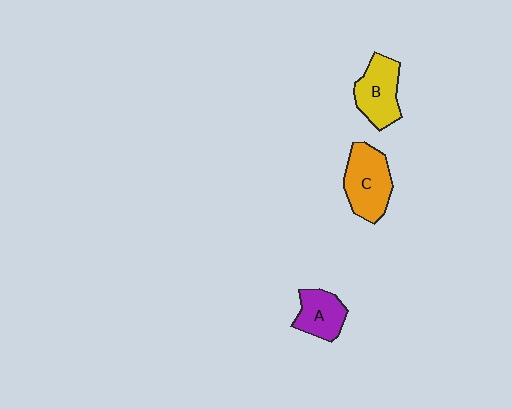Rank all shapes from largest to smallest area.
From largest to smallest: C (orange), B (yellow), A (purple).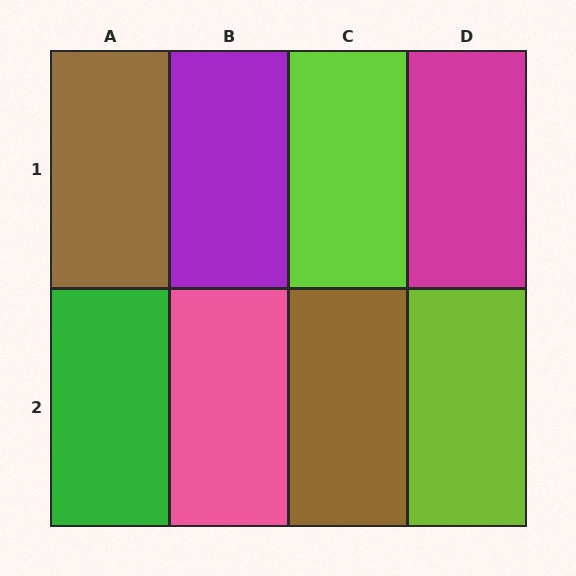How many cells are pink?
1 cell is pink.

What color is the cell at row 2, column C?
Brown.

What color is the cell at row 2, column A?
Green.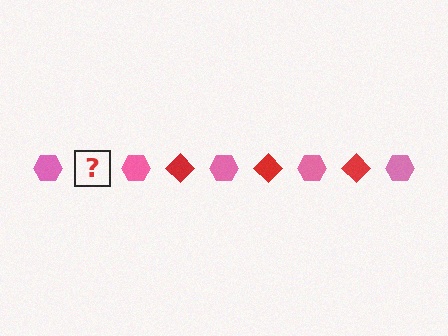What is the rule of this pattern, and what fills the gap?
The rule is that the pattern alternates between pink hexagon and red diamond. The gap should be filled with a red diamond.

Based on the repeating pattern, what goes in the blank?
The blank should be a red diamond.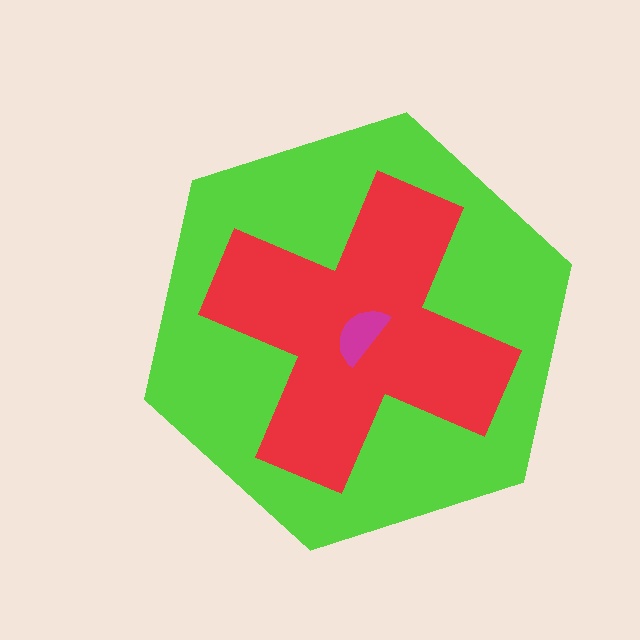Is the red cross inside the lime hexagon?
Yes.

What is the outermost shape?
The lime hexagon.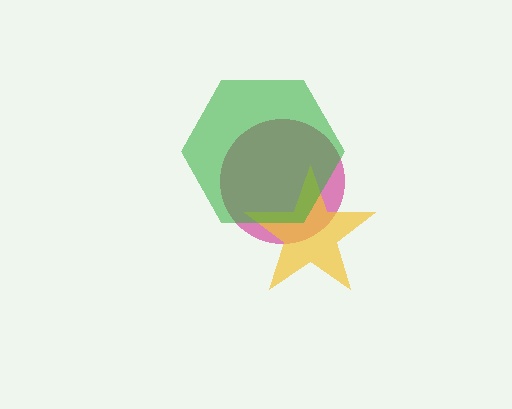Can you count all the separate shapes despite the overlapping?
Yes, there are 3 separate shapes.